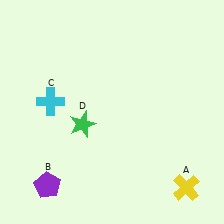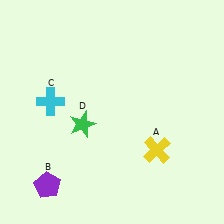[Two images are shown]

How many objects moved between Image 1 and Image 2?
1 object moved between the two images.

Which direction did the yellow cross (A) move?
The yellow cross (A) moved up.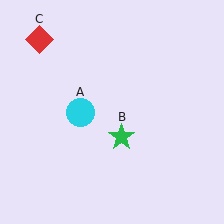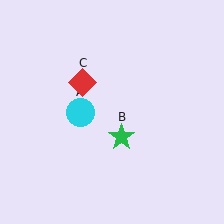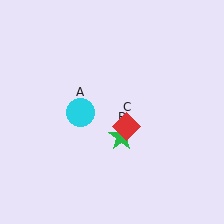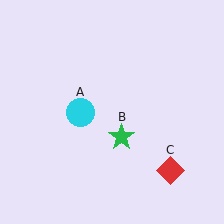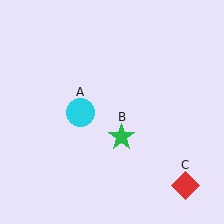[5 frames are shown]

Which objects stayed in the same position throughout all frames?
Cyan circle (object A) and green star (object B) remained stationary.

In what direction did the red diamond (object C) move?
The red diamond (object C) moved down and to the right.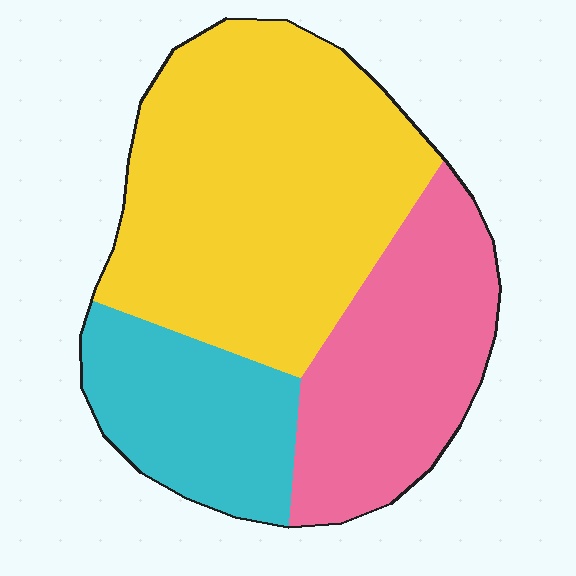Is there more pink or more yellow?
Yellow.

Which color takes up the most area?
Yellow, at roughly 50%.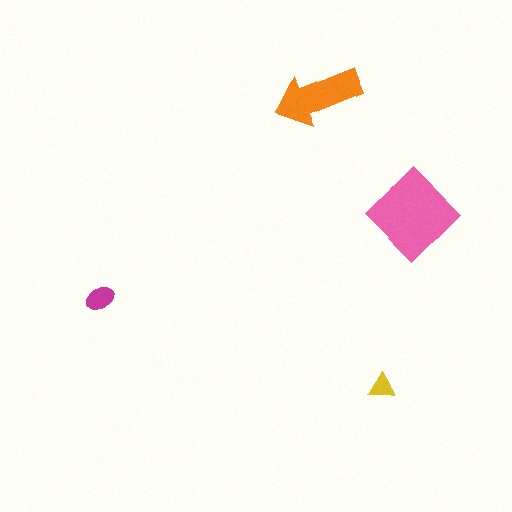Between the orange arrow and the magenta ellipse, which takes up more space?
The orange arrow.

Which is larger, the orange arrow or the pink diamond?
The pink diamond.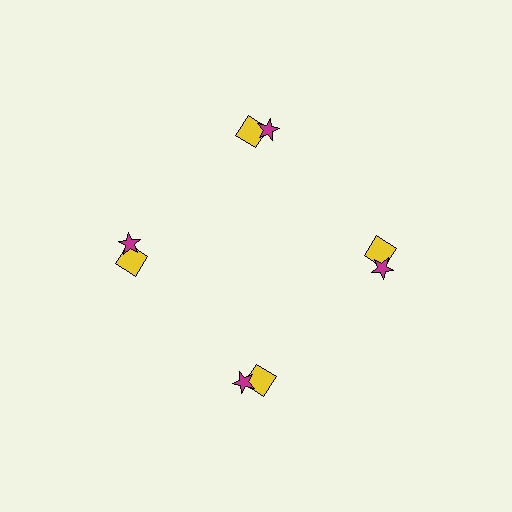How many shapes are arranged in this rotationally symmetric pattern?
There are 8 shapes, arranged in 4 groups of 2.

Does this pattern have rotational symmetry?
Yes, this pattern has 4-fold rotational symmetry. It looks the same after rotating 90 degrees around the center.